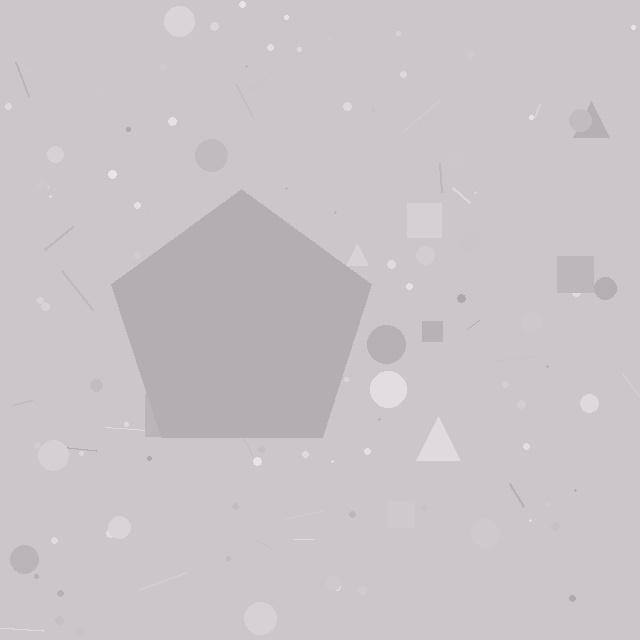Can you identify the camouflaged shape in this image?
The camouflaged shape is a pentagon.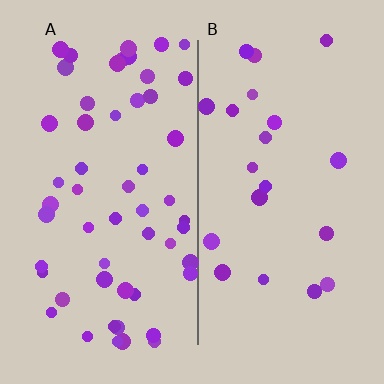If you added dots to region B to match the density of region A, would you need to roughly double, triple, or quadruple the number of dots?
Approximately triple.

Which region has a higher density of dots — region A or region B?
A (the left).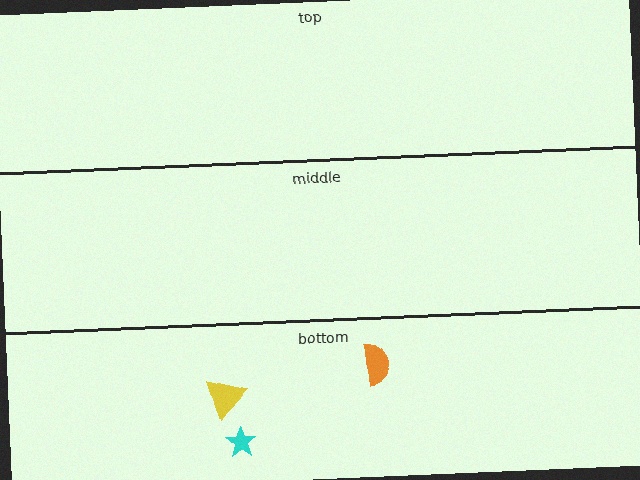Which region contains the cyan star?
The bottom region.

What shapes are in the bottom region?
The orange semicircle, the yellow triangle, the cyan star.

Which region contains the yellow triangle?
The bottom region.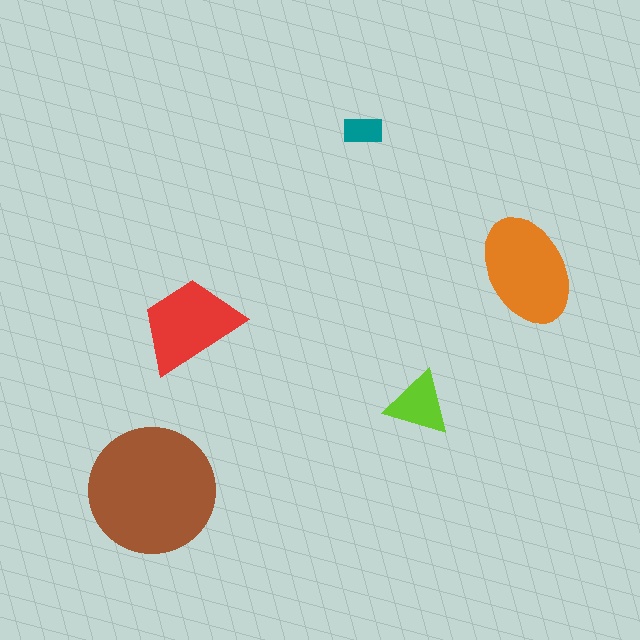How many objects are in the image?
There are 5 objects in the image.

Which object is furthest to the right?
The orange ellipse is rightmost.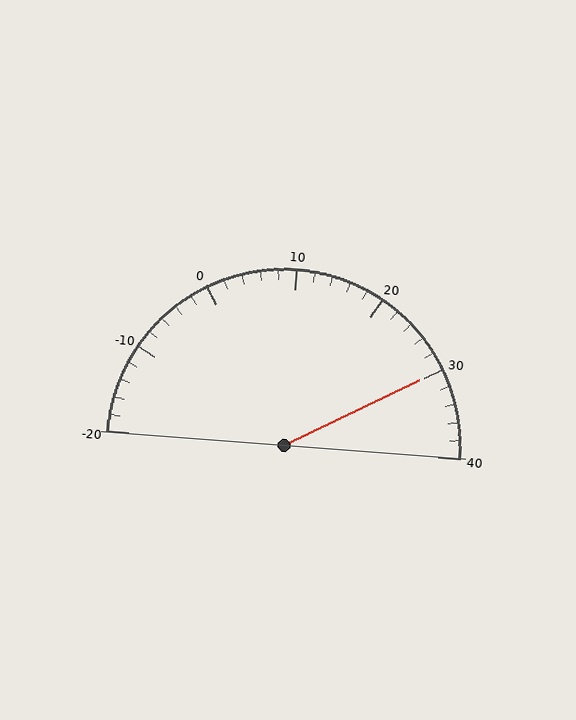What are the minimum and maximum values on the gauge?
The gauge ranges from -20 to 40.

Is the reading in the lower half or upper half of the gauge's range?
The reading is in the upper half of the range (-20 to 40).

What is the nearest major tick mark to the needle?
The nearest major tick mark is 30.